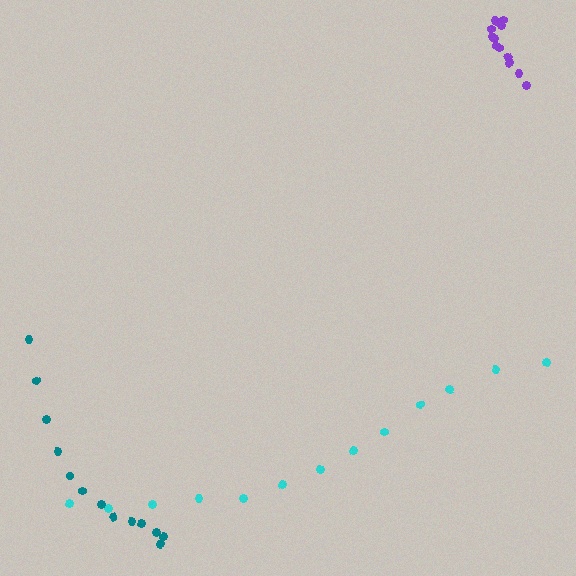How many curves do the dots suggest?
There are 3 distinct paths.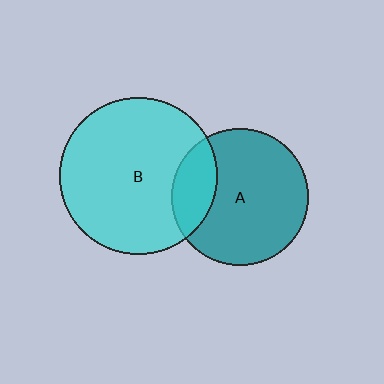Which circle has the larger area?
Circle B (cyan).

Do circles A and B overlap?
Yes.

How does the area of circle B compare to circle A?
Approximately 1.3 times.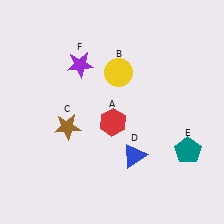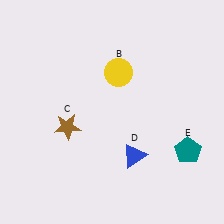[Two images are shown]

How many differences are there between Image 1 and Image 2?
There are 2 differences between the two images.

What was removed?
The purple star (F), the red hexagon (A) were removed in Image 2.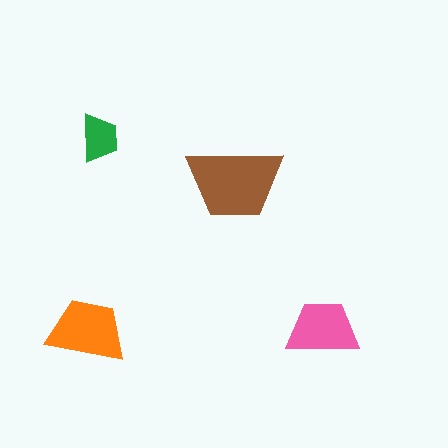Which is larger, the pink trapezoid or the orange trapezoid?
The orange one.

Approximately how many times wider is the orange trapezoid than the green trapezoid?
About 1.5 times wider.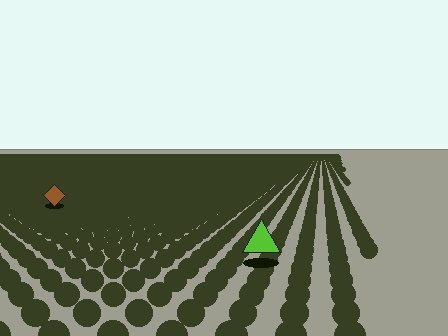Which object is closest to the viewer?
The lime triangle is closest. The texture marks near it are larger and more spread out.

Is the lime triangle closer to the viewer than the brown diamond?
Yes. The lime triangle is closer — you can tell from the texture gradient: the ground texture is coarser near it.